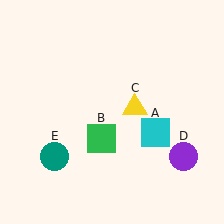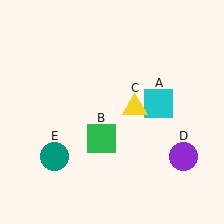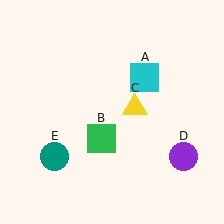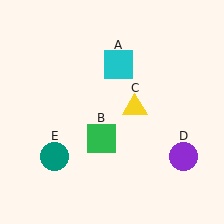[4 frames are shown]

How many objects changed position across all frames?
1 object changed position: cyan square (object A).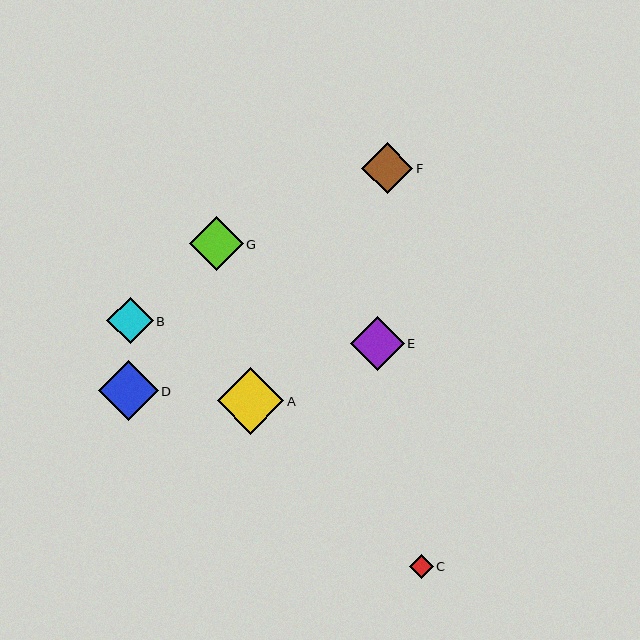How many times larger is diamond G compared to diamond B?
Diamond G is approximately 1.2 times the size of diamond B.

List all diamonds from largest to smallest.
From largest to smallest: A, D, G, E, F, B, C.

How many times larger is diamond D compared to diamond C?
Diamond D is approximately 2.6 times the size of diamond C.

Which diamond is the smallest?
Diamond C is the smallest with a size of approximately 23 pixels.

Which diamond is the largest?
Diamond A is the largest with a size of approximately 67 pixels.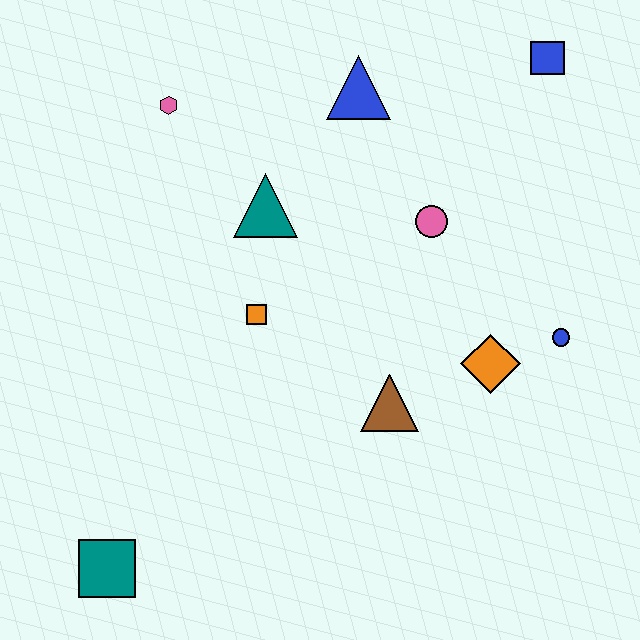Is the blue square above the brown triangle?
Yes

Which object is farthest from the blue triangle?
The teal square is farthest from the blue triangle.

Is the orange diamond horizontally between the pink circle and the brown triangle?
No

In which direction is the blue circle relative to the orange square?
The blue circle is to the right of the orange square.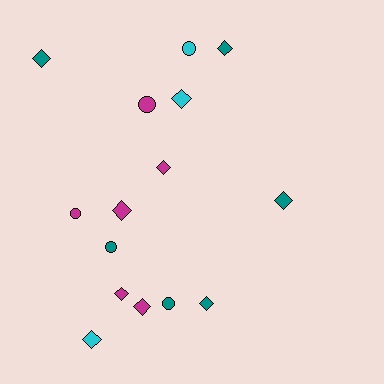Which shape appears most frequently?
Diamond, with 10 objects.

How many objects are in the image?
There are 15 objects.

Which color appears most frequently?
Magenta, with 6 objects.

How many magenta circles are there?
There are 2 magenta circles.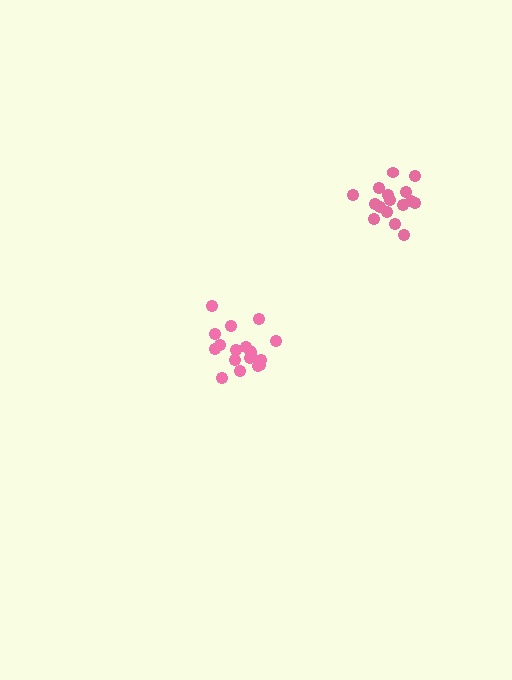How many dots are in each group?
Group 1: 18 dots, Group 2: 16 dots (34 total).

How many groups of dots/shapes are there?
There are 2 groups.